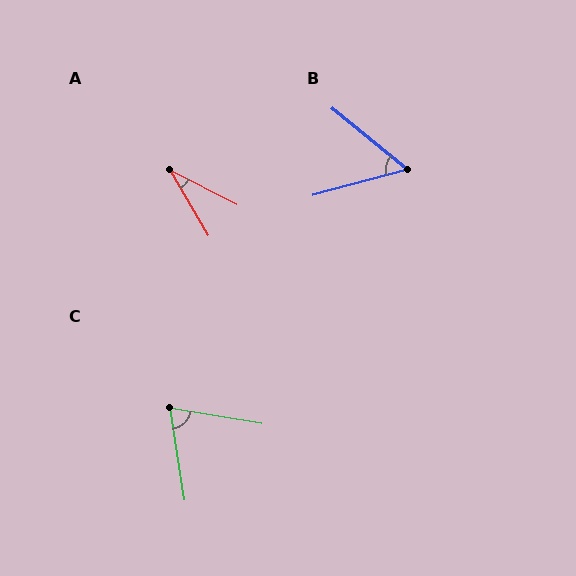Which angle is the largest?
C, at approximately 72 degrees.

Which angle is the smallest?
A, at approximately 33 degrees.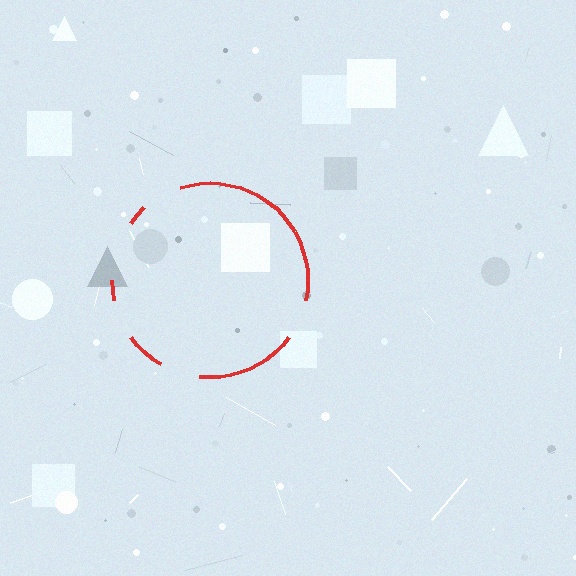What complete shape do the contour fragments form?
The contour fragments form a circle.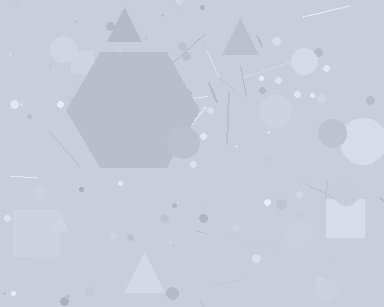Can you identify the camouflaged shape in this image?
The camouflaged shape is a hexagon.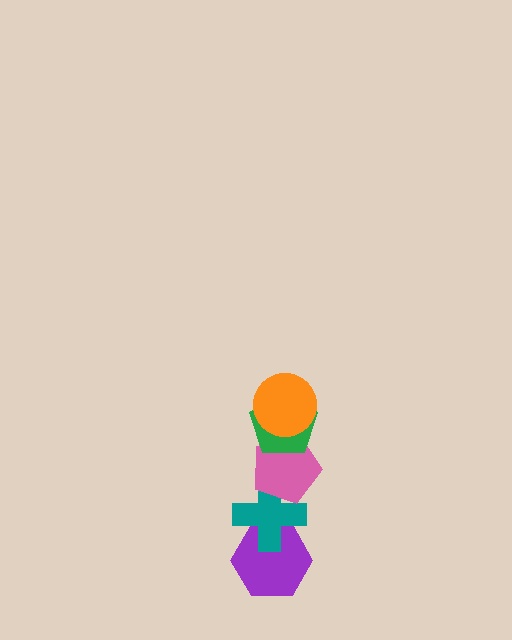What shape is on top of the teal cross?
The pink pentagon is on top of the teal cross.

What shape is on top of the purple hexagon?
The teal cross is on top of the purple hexagon.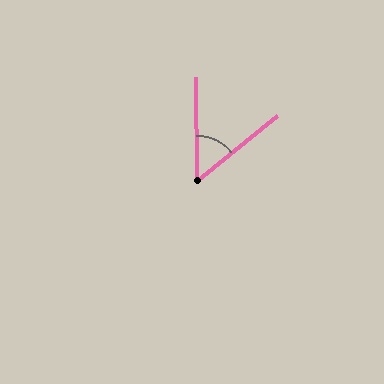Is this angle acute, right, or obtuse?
It is acute.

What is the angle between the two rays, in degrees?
Approximately 52 degrees.